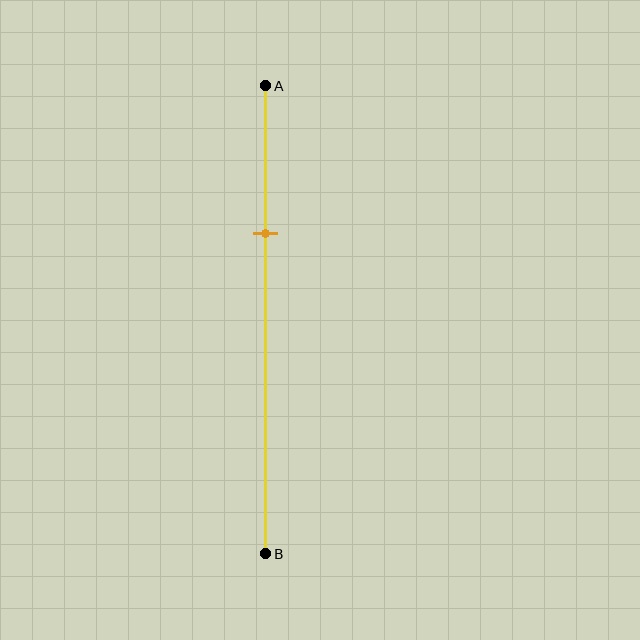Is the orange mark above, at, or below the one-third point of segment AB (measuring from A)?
The orange mark is approximately at the one-third point of segment AB.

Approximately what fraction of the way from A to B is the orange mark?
The orange mark is approximately 30% of the way from A to B.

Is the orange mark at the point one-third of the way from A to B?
Yes, the mark is approximately at the one-third point.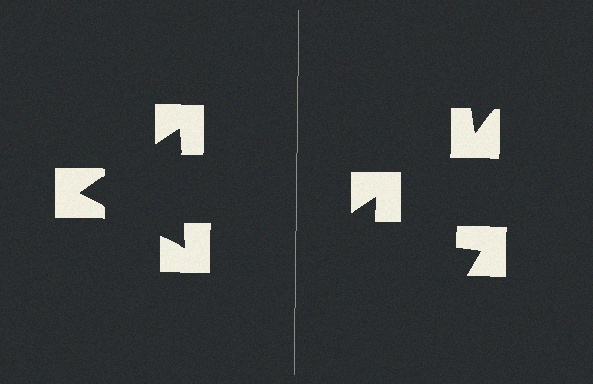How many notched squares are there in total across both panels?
6 — 3 on each side.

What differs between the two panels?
The notched squares are positioned identically on both sides; only the wedge orientations differ. On the left they align to a triangle; on the right they are misaligned.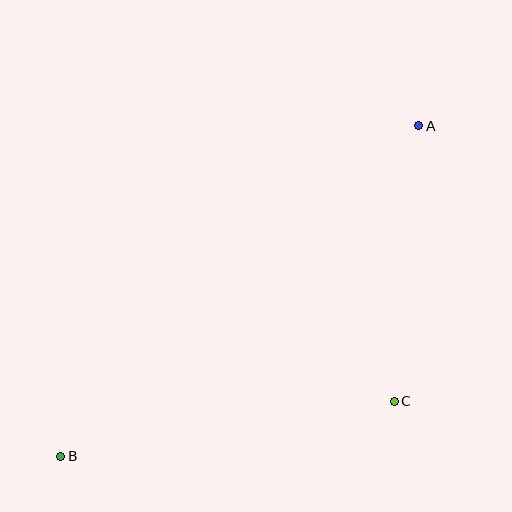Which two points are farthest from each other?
Points A and B are farthest from each other.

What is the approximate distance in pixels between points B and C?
The distance between B and C is approximately 338 pixels.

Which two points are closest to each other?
Points A and C are closest to each other.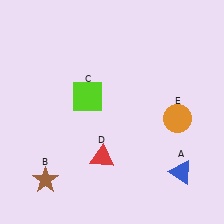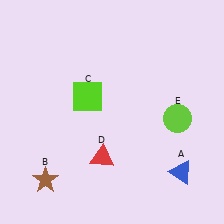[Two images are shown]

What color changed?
The circle (E) changed from orange in Image 1 to lime in Image 2.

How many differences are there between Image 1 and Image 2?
There is 1 difference between the two images.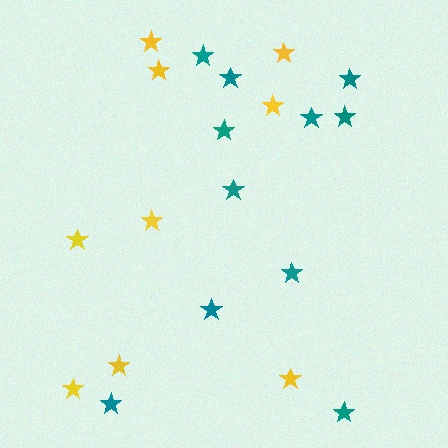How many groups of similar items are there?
There are 2 groups: one group of yellow stars (9) and one group of teal stars (11).